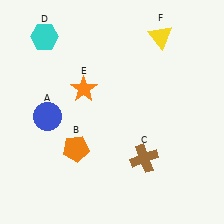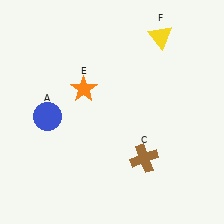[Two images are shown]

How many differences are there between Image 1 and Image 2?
There are 2 differences between the two images.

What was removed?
The cyan hexagon (D), the orange pentagon (B) were removed in Image 2.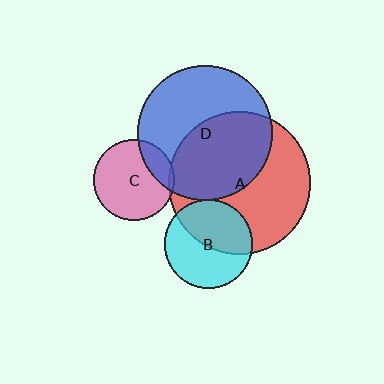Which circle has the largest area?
Circle A (red).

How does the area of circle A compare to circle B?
Approximately 2.6 times.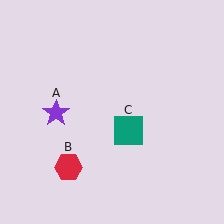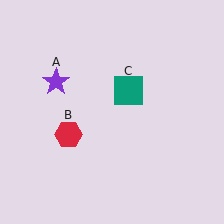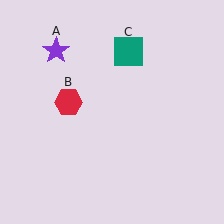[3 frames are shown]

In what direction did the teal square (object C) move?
The teal square (object C) moved up.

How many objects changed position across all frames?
3 objects changed position: purple star (object A), red hexagon (object B), teal square (object C).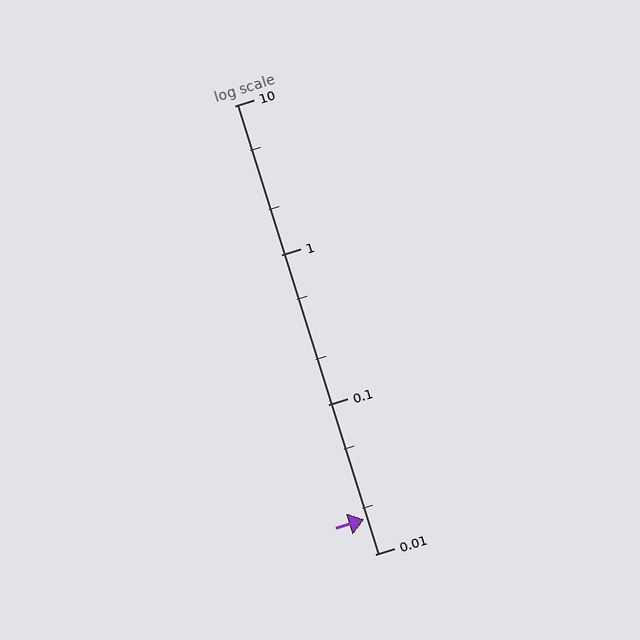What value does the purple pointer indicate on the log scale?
The pointer indicates approximately 0.017.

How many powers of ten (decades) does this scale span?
The scale spans 3 decades, from 0.01 to 10.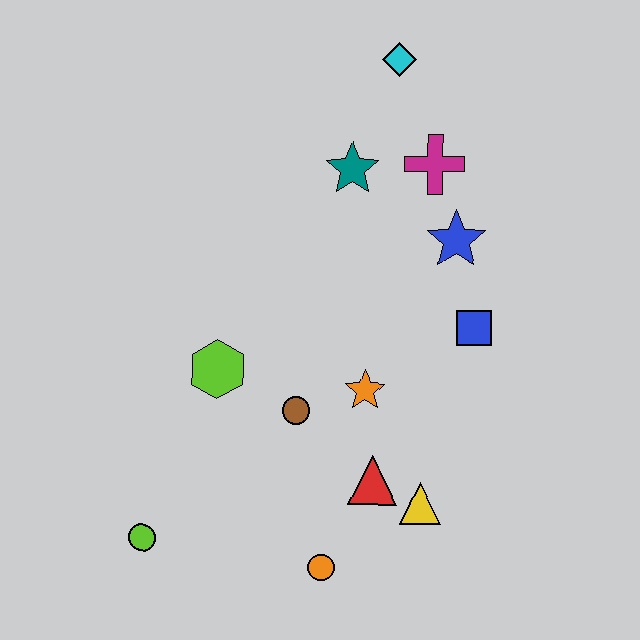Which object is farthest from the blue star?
The lime circle is farthest from the blue star.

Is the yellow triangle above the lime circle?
Yes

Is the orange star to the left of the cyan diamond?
Yes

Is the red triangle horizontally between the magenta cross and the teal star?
Yes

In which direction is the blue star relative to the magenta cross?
The blue star is below the magenta cross.